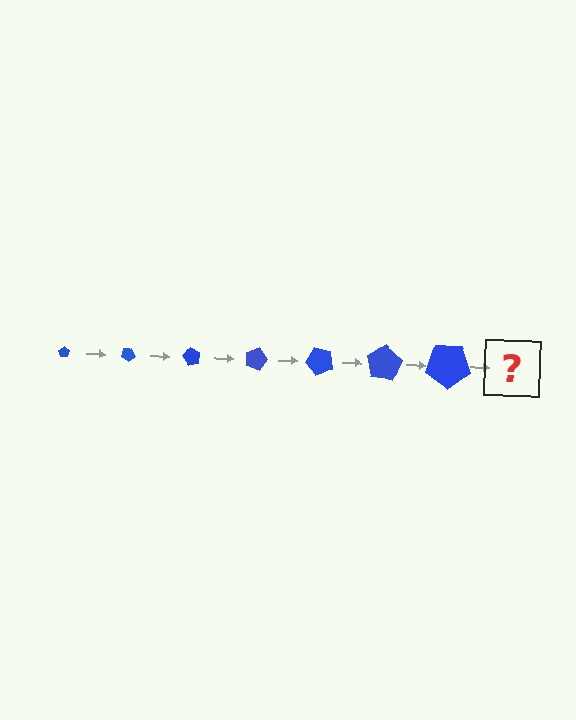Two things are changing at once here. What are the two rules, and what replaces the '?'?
The two rules are that the pentagon grows larger each step and it rotates 30 degrees each step. The '?' should be a pentagon, larger than the previous one and rotated 210 degrees from the start.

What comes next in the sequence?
The next element should be a pentagon, larger than the previous one and rotated 210 degrees from the start.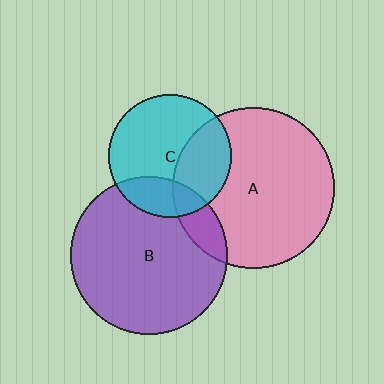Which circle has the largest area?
Circle A (pink).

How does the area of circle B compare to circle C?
Approximately 1.6 times.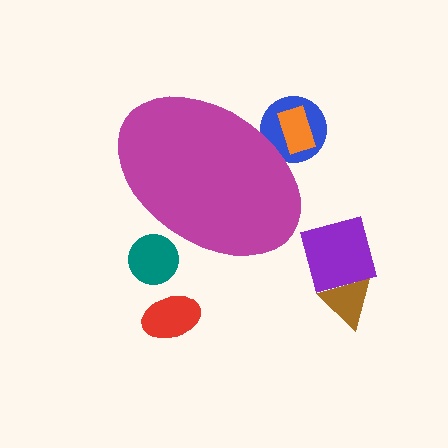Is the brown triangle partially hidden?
No, the brown triangle is fully visible.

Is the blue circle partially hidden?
Yes, the blue circle is partially hidden behind the magenta ellipse.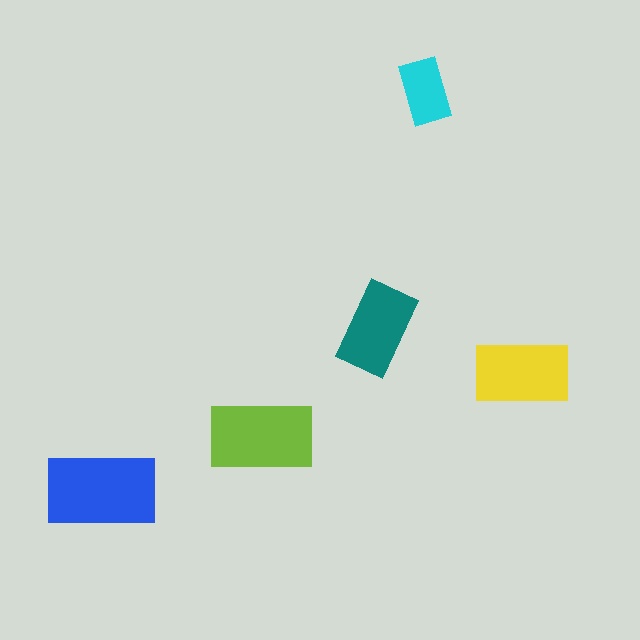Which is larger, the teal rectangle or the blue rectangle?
The blue one.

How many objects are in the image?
There are 5 objects in the image.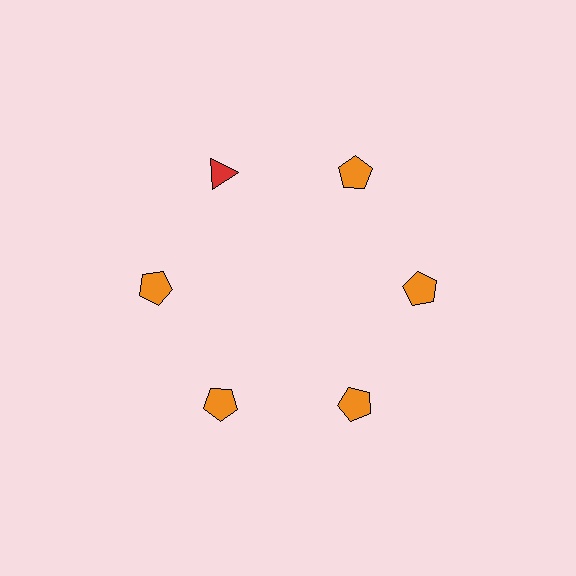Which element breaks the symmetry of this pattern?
The red triangle at roughly the 11 o'clock position breaks the symmetry. All other shapes are orange pentagons.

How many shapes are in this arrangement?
There are 6 shapes arranged in a ring pattern.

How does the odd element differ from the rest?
It differs in both color (red instead of orange) and shape (triangle instead of pentagon).